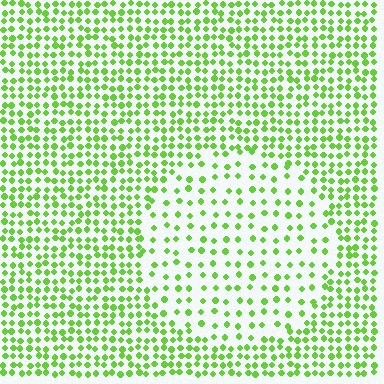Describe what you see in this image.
The image contains small lime elements arranged at two different densities. A circle-shaped region is visible where the elements are less densely packed than the surrounding area.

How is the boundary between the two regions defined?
The boundary is defined by a change in element density (approximately 2.1x ratio). All elements are the same color, size, and shape.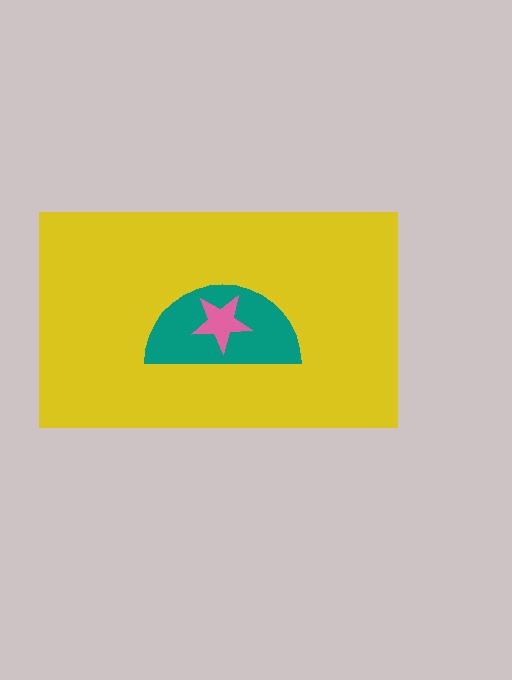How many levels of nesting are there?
3.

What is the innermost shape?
The pink star.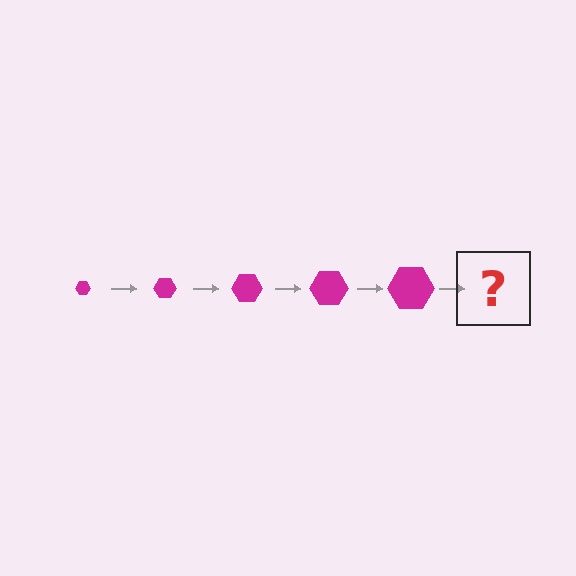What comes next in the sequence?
The next element should be a magenta hexagon, larger than the previous one.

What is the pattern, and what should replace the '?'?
The pattern is that the hexagon gets progressively larger each step. The '?' should be a magenta hexagon, larger than the previous one.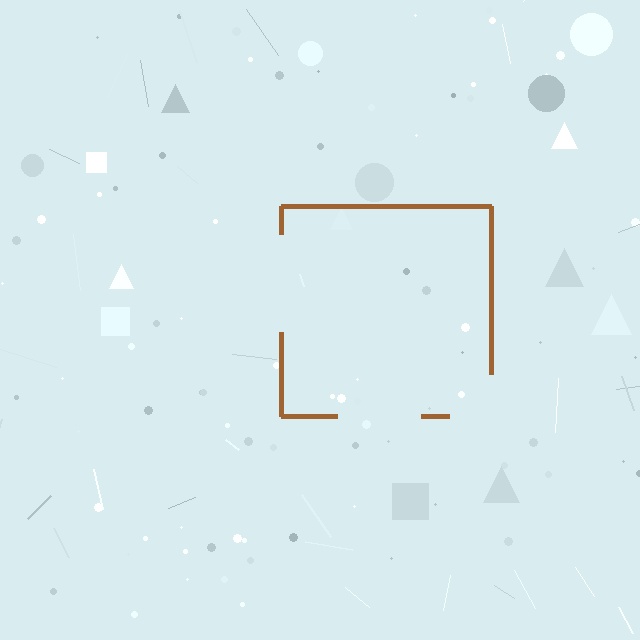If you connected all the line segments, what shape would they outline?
They would outline a square.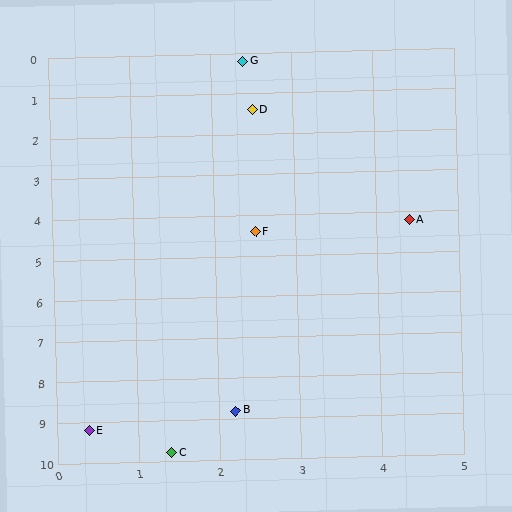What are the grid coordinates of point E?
Point E is at approximately (0.4, 9.2).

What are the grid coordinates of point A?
Point A is at approximately (4.4, 4.2).